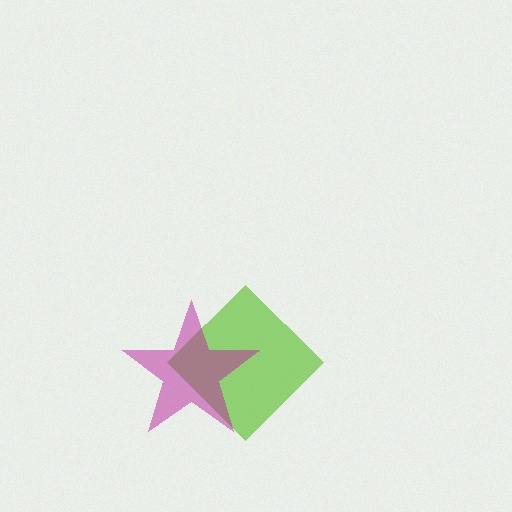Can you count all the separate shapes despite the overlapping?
Yes, there are 2 separate shapes.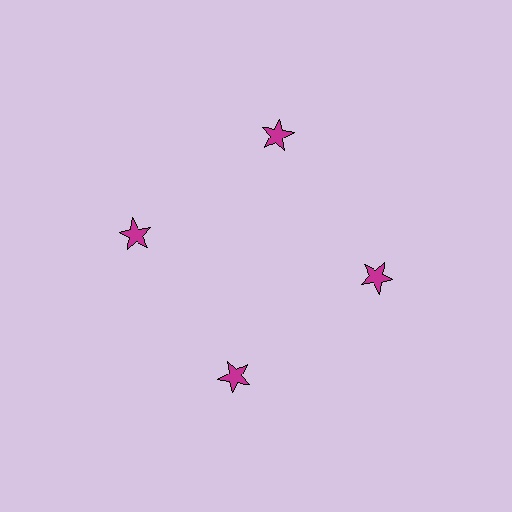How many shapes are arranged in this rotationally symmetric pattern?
There are 4 shapes, arranged in 4 groups of 1.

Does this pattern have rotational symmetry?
Yes, this pattern has 4-fold rotational symmetry. It looks the same after rotating 90 degrees around the center.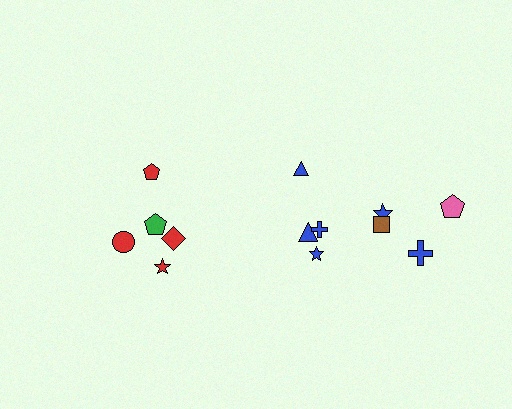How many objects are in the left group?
There are 5 objects.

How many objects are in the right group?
There are 8 objects.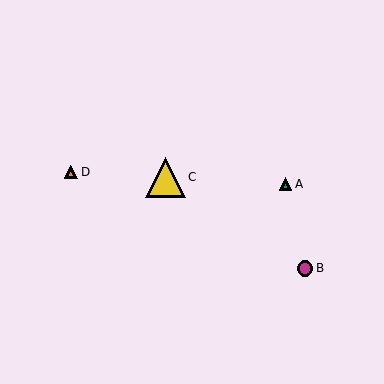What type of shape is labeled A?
Shape A is a teal triangle.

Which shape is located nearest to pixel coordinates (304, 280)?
The magenta circle (labeled B) at (305, 268) is nearest to that location.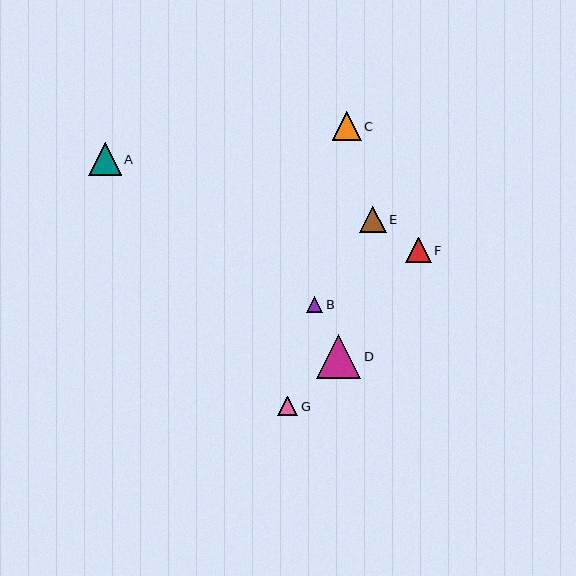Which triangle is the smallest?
Triangle B is the smallest with a size of approximately 16 pixels.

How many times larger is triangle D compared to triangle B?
Triangle D is approximately 2.7 times the size of triangle B.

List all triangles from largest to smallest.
From largest to smallest: D, A, C, E, F, G, B.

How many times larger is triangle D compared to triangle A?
Triangle D is approximately 1.4 times the size of triangle A.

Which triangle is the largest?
Triangle D is the largest with a size of approximately 44 pixels.